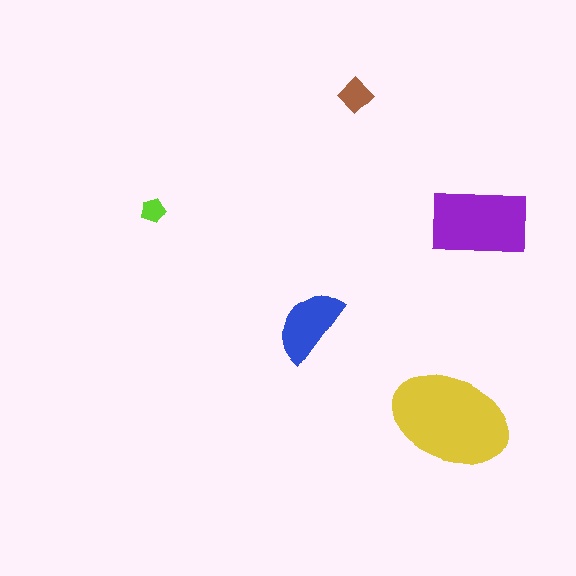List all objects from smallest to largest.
The lime pentagon, the brown diamond, the blue semicircle, the purple rectangle, the yellow ellipse.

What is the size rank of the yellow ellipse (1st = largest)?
1st.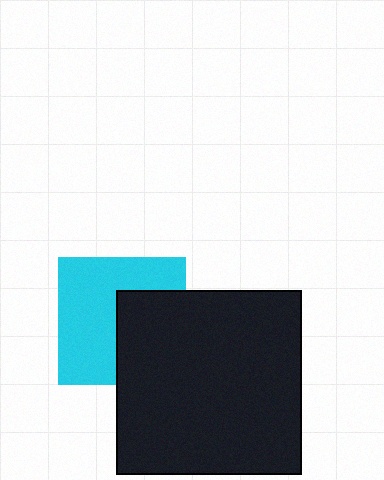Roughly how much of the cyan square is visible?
About half of it is visible (roughly 59%).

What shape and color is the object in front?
The object in front is a black rectangle.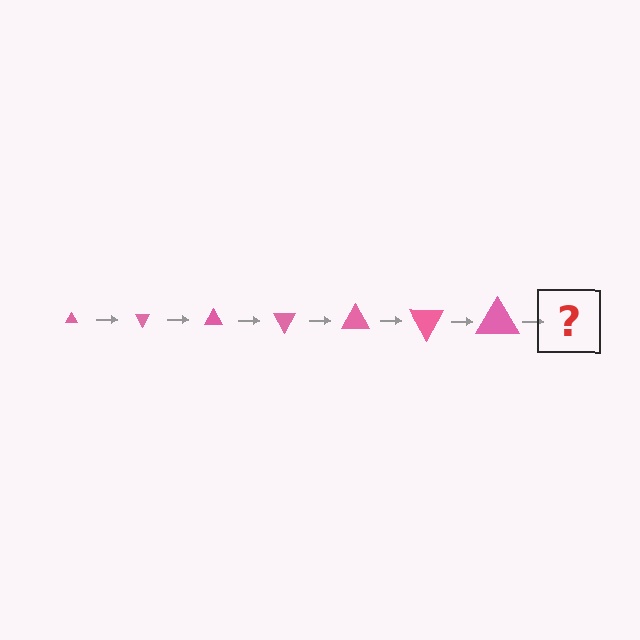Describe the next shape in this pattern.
It should be a triangle, larger than the previous one and rotated 420 degrees from the start.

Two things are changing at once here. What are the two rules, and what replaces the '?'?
The two rules are that the triangle grows larger each step and it rotates 60 degrees each step. The '?' should be a triangle, larger than the previous one and rotated 420 degrees from the start.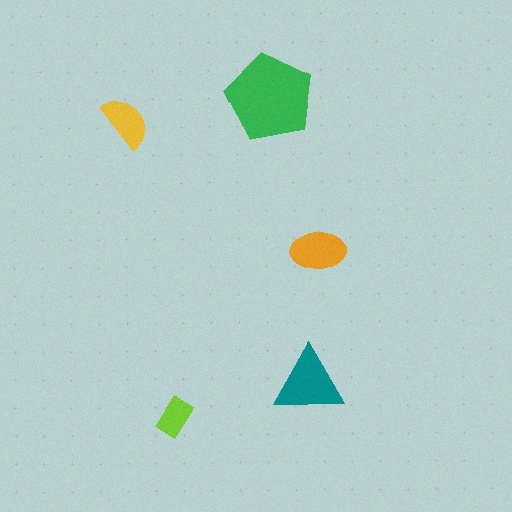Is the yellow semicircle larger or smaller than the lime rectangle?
Larger.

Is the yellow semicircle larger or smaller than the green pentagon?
Smaller.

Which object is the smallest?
The lime rectangle.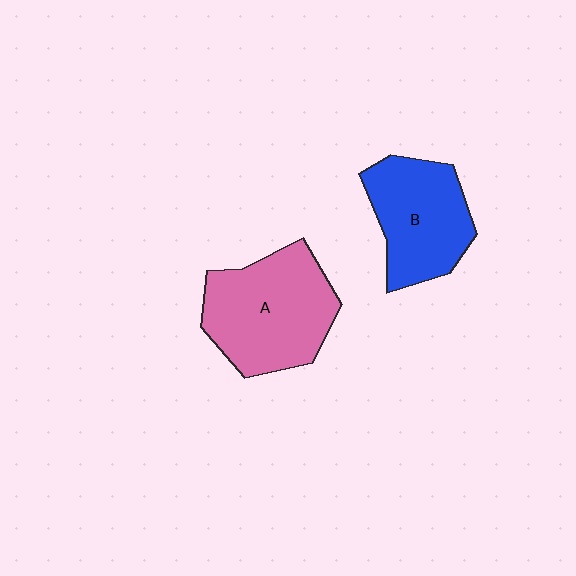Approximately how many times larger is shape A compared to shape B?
Approximately 1.2 times.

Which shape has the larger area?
Shape A (pink).